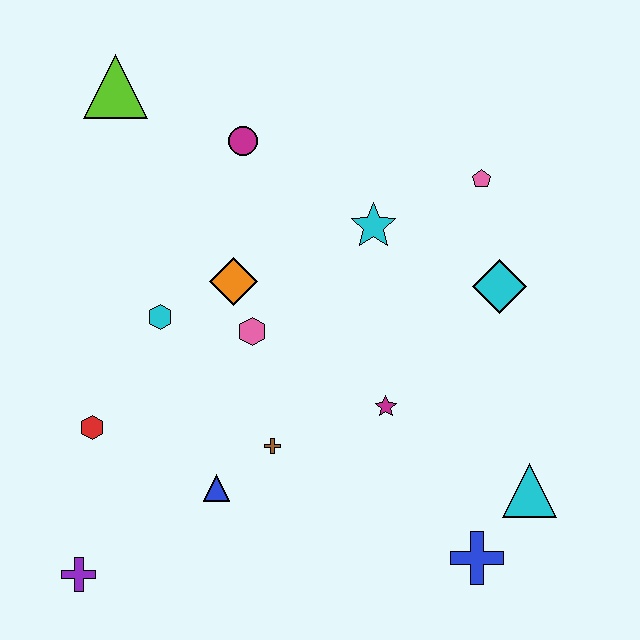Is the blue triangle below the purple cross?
No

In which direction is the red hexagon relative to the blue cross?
The red hexagon is to the left of the blue cross.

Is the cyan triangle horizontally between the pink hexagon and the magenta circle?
No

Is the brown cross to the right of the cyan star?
No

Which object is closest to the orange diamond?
The pink hexagon is closest to the orange diamond.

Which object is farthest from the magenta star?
The lime triangle is farthest from the magenta star.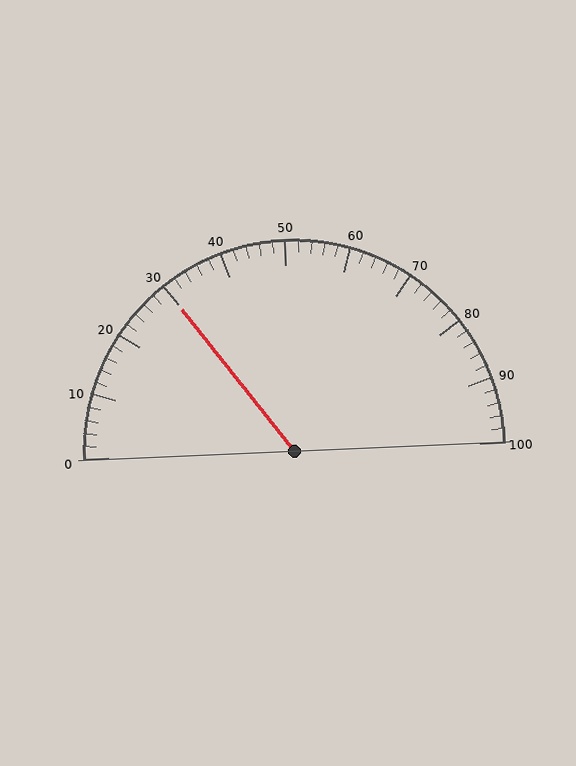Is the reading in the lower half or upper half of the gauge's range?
The reading is in the lower half of the range (0 to 100).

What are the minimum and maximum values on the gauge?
The gauge ranges from 0 to 100.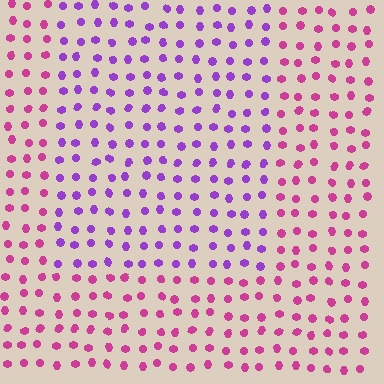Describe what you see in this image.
The image is filled with small magenta elements in a uniform arrangement. A rectangle-shaped region is visible where the elements are tinted to a slightly different hue, forming a subtle color boundary.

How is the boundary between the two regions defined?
The boundary is defined purely by a slight shift in hue (about 45 degrees). Spacing, size, and orientation are identical on both sides.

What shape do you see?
I see a rectangle.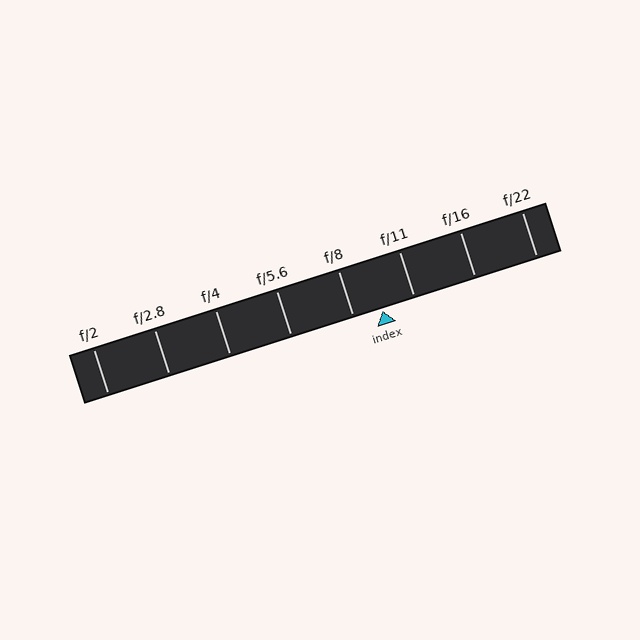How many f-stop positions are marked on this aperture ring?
There are 8 f-stop positions marked.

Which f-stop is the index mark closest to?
The index mark is closest to f/8.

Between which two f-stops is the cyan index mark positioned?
The index mark is between f/8 and f/11.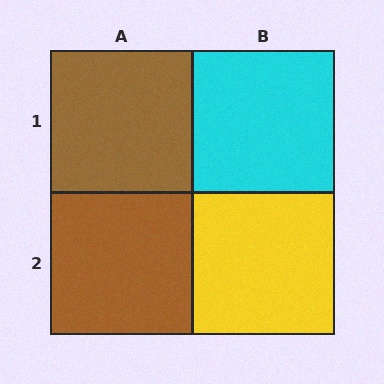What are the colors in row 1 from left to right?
Brown, cyan.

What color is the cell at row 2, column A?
Brown.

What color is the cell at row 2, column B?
Yellow.